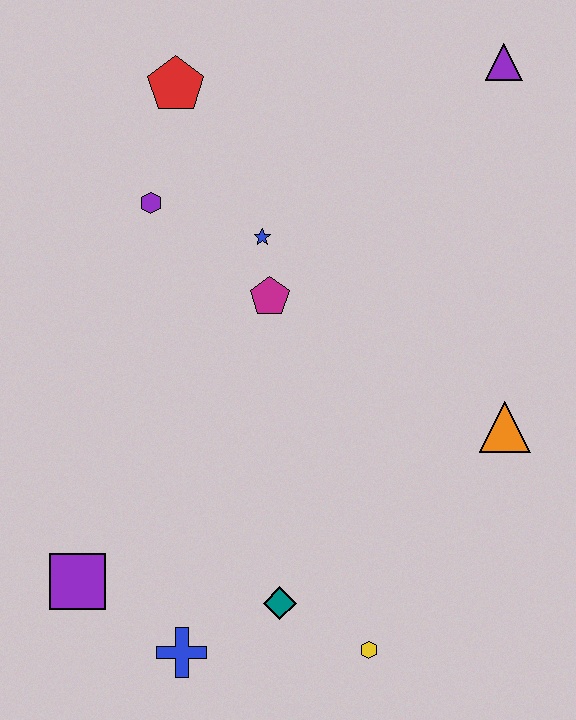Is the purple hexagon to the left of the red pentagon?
Yes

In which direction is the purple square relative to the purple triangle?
The purple square is below the purple triangle.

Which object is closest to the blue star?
The magenta pentagon is closest to the blue star.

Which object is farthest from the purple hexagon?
The yellow hexagon is farthest from the purple hexagon.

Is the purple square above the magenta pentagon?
No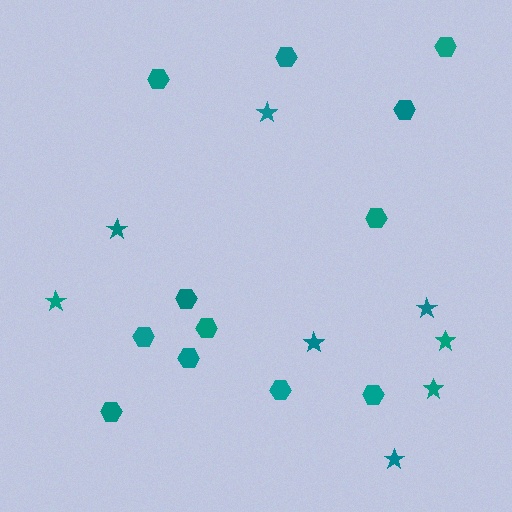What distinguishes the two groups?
There are 2 groups: one group of stars (8) and one group of hexagons (12).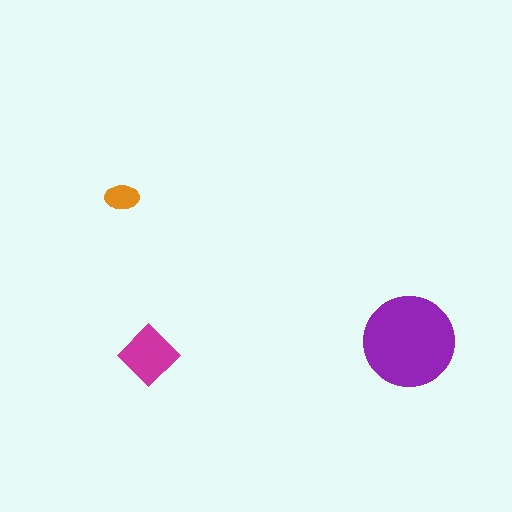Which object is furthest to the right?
The purple circle is rightmost.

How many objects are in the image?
There are 3 objects in the image.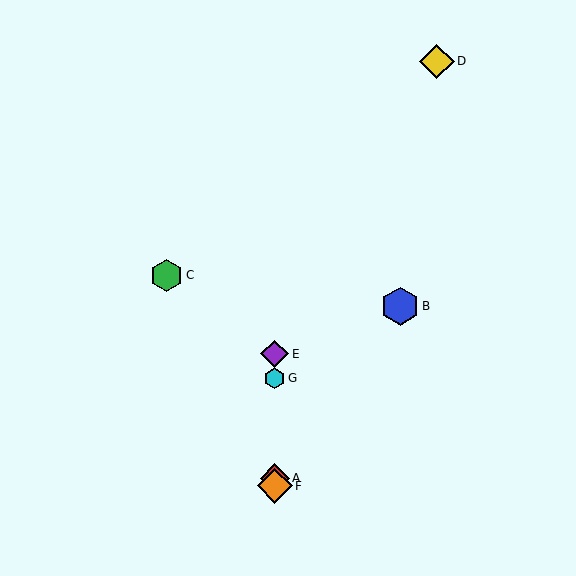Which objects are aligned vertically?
Objects A, E, F, G are aligned vertically.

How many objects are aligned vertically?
4 objects (A, E, F, G) are aligned vertically.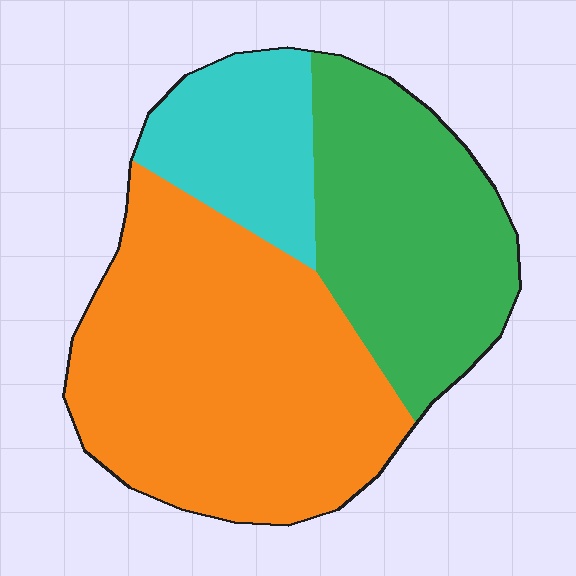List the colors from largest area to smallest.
From largest to smallest: orange, green, cyan.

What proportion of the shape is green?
Green takes up about one third (1/3) of the shape.